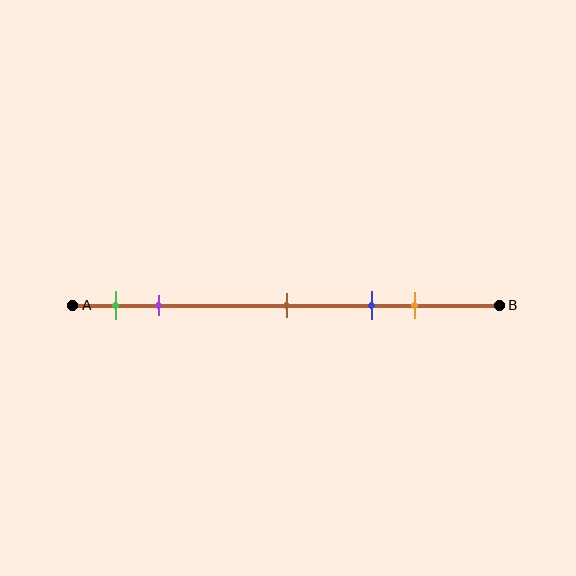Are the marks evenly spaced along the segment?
No, the marks are not evenly spaced.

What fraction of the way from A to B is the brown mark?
The brown mark is approximately 50% (0.5) of the way from A to B.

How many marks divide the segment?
There are 5 marks dividing the segment.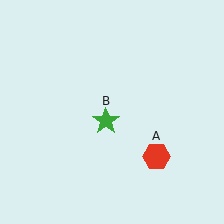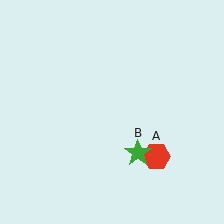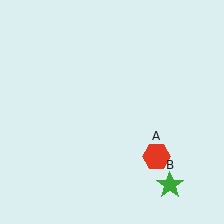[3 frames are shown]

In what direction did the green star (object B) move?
The green star (object B) moved down and to the right.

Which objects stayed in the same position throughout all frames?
Red hexagon (object A) remained stationary.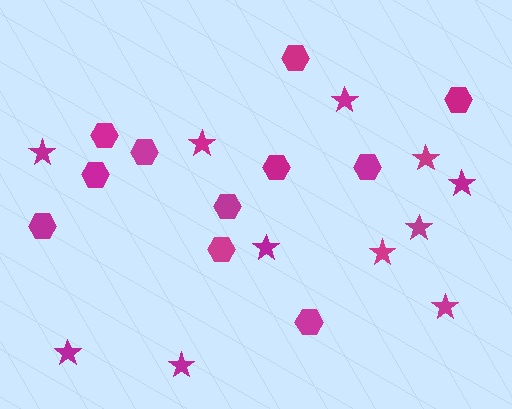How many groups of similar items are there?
There are 2 groups: one group of stars (11) and one group of hexagons (11).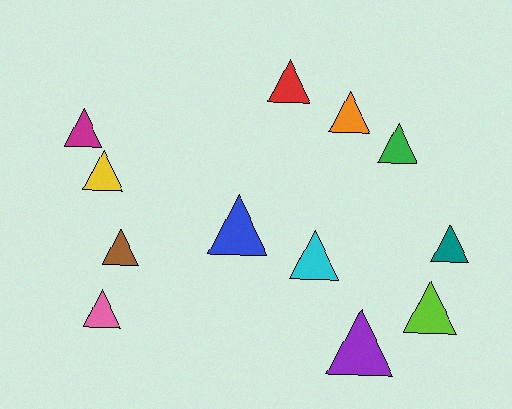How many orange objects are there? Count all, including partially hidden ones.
There is 1 orange object.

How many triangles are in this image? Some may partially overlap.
There are 12 triangles.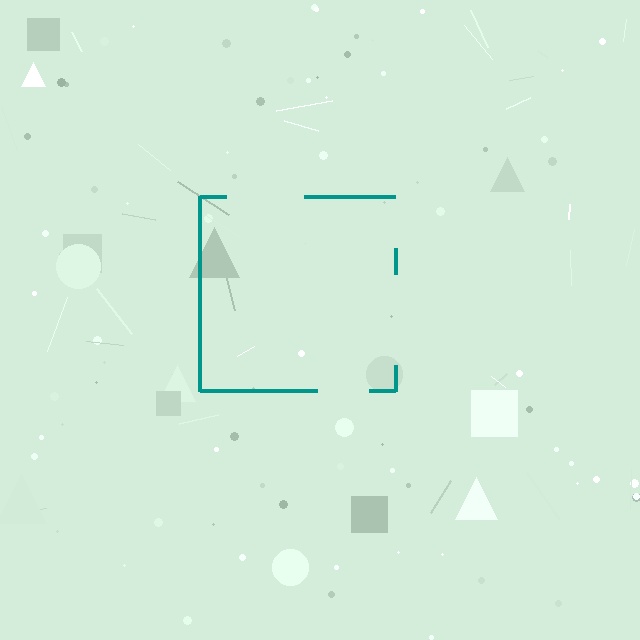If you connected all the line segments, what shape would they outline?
They would outline a square.